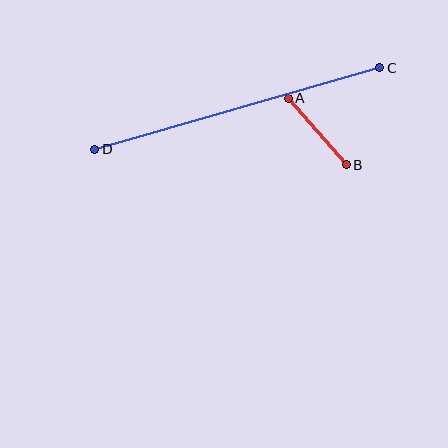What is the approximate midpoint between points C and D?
The midpoint is at approximately (237, 108) pixels.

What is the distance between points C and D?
The distance is approximately 296 pixels.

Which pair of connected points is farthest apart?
Points C and D are farthest apart.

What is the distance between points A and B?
The distance is approximately 88 pixels.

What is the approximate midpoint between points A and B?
The midpoint is at approximately (317, 132) pixels.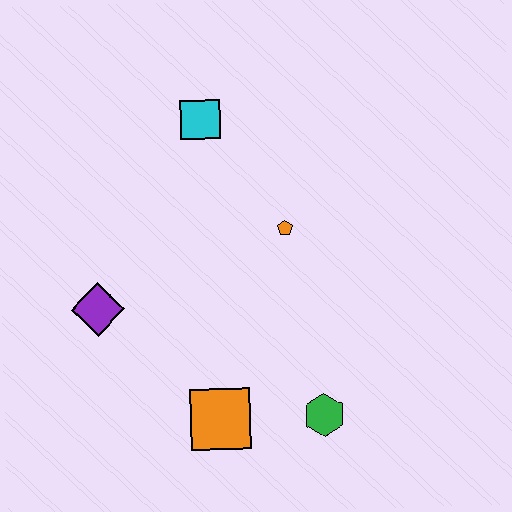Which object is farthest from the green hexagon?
The cyan square is farthest from the green hexagon.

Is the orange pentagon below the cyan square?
Yes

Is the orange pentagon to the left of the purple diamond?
No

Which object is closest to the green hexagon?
The orange square is closest to the green hexagon.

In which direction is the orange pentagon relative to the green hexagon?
The orange pentagon is above the green hexagon.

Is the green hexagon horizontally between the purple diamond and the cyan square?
No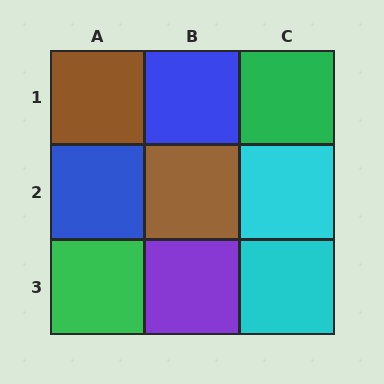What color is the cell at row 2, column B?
Brown.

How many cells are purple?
1 cell is purple.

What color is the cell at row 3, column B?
Purple.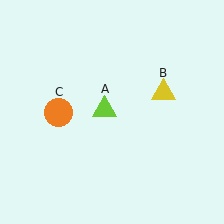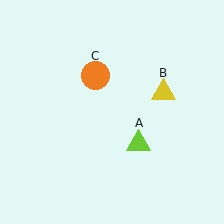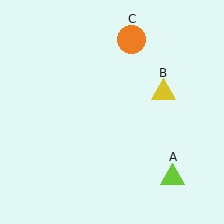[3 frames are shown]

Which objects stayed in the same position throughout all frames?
Yellow triangle (object B) remained stationary.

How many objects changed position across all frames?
2 objects changed position: lime triangle (object A), orange circle (object C).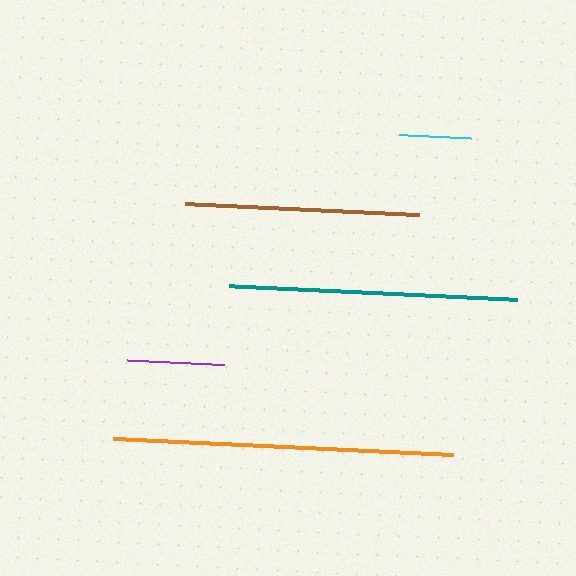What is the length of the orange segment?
The orange segment is approximately 341 pixels long.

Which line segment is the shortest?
The cyan line is the shortest at approximately 73 pixels.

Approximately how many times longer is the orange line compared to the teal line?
The orange line is approximately 1.2 times the length of the teal line.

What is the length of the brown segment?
The brown segment is approximately 235 pixels long.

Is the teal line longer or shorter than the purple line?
The teal line is longer than the purple line.